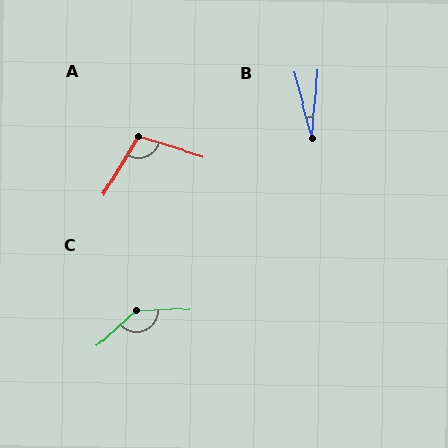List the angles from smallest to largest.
B (20°), A (104°), C (140°).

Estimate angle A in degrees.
Approximately 104 degrees.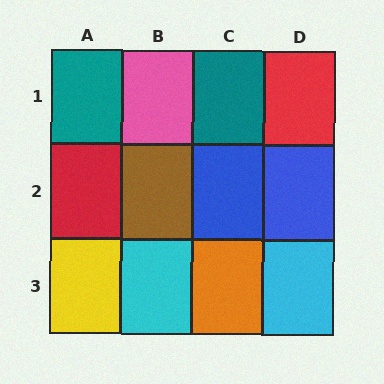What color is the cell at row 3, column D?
Cyan.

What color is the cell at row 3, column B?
Cyan.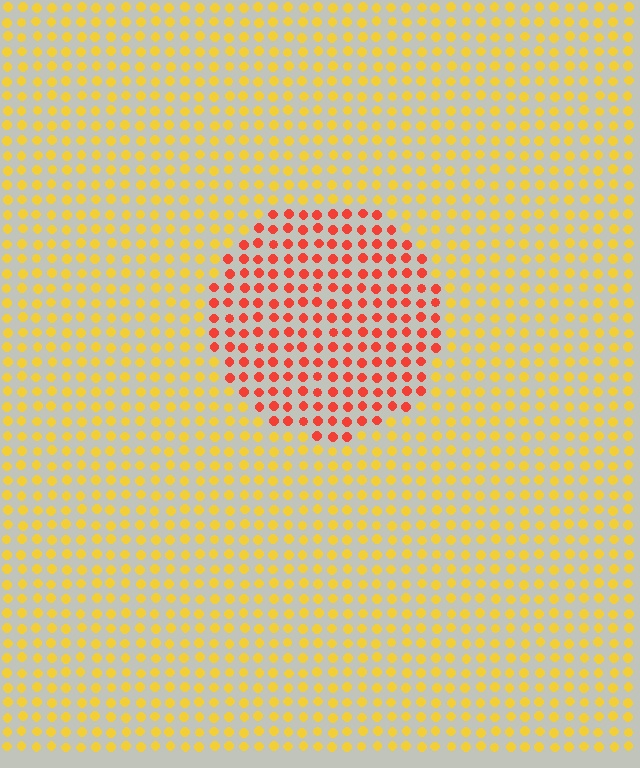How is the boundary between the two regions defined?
The boundary is defined purely by a slight shift in hue (about 46 degrees). Spacing, size, and orientation are identical on both sides.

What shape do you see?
I see a circle.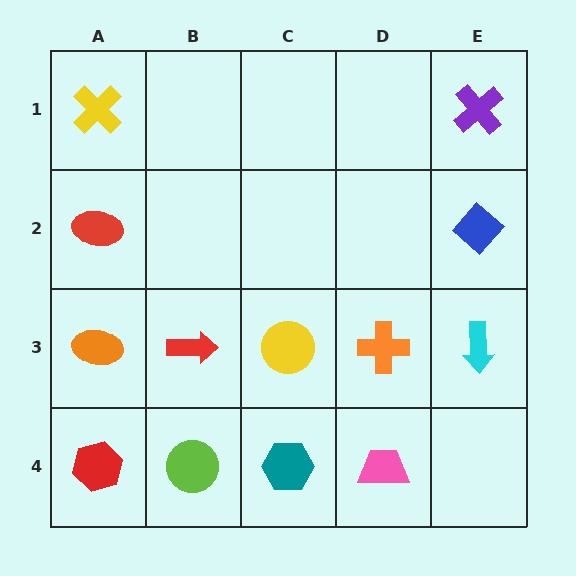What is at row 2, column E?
A blue diamond.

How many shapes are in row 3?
5 shapes.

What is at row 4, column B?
A lime circle.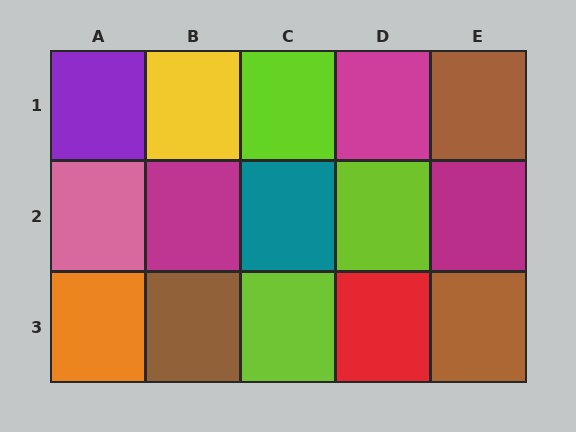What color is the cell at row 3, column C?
Lime.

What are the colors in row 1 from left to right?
Purple, yellow, lime, magenta, brown.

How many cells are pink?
1 cell is pink.